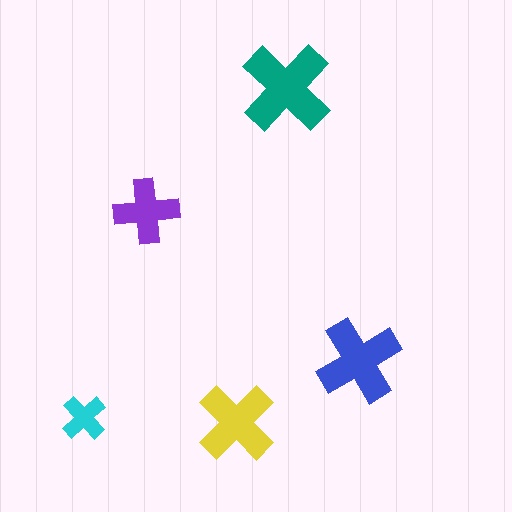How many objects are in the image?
There are 5 objects in the image.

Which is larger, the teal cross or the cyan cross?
The teal one.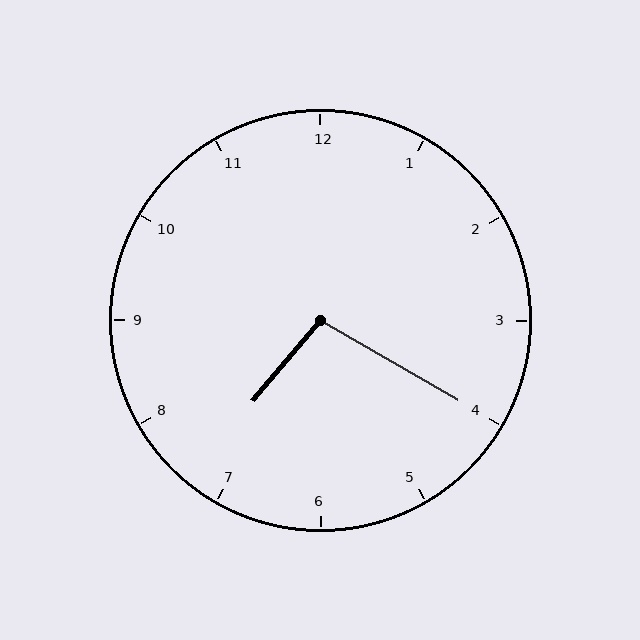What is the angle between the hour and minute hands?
Approximately 100 degrees.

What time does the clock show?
7:20.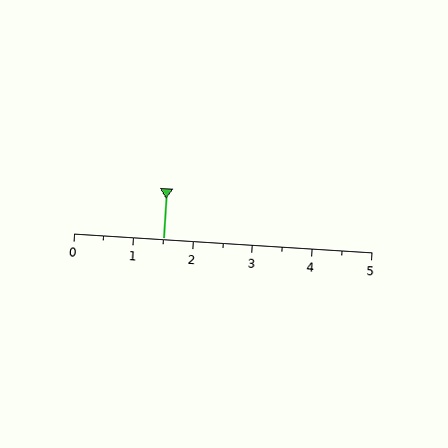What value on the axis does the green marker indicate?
The marker indicates approximately 1.5.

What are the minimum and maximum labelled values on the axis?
The axis runs from 0 to 5.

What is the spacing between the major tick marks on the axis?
The major ticks are spaced 1 apart.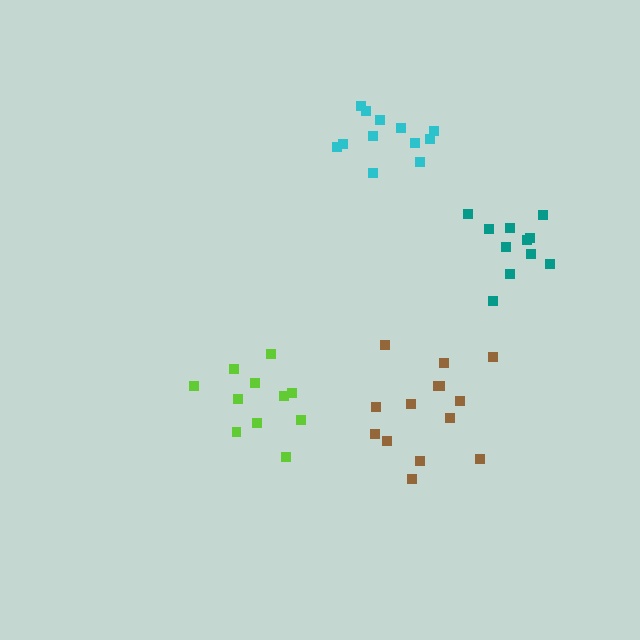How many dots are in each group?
Group 1: 11 dots, Group 2: 11 dots, Group 3: 14 dots, Group 4: 12 dots (48 total).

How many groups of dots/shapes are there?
There are 4 groups.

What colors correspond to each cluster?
The clusters are colored: teal, lime, brown, cyan.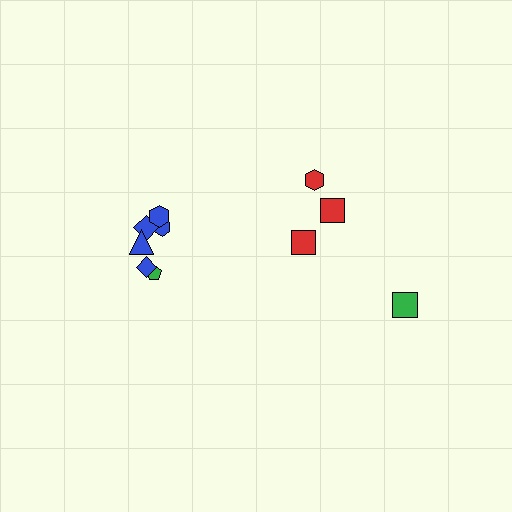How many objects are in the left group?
There are 6 objects.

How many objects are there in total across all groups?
There are 10 objects.